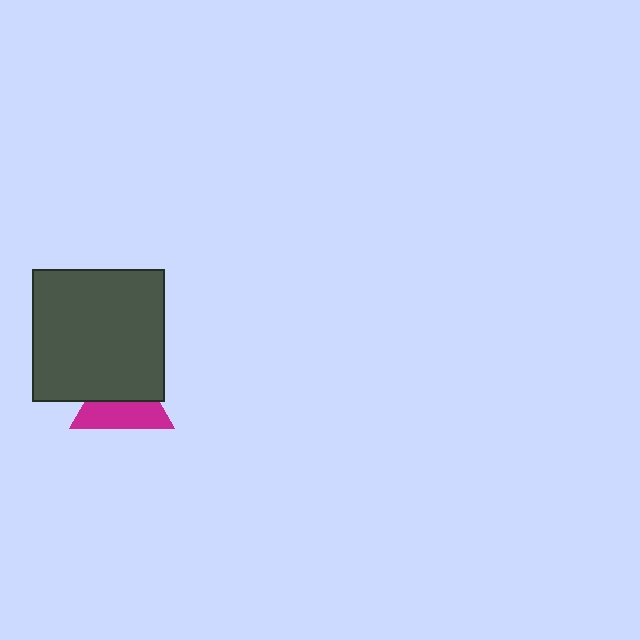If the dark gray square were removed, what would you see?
You would see the complete magenta triangle.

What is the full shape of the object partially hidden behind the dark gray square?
The partially hidden object is a magenta triangle.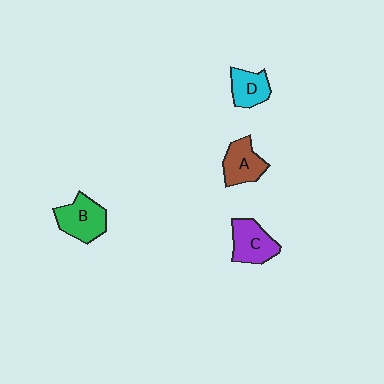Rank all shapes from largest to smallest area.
From largest to smallest: B (green), C (purple), A (brown), D (cyan).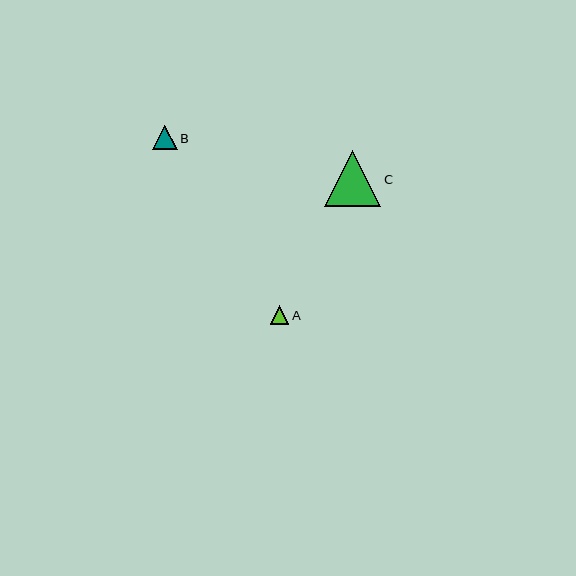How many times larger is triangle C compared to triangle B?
Triangle C is approximately 2.3 times the size of triangle B.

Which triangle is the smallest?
Triangle A is the smallest with a size of approximately 18 pixels.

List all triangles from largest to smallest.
From largest to smallest: C, B, A.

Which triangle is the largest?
Triangle C is the largest with a size of approximately 56 pixels.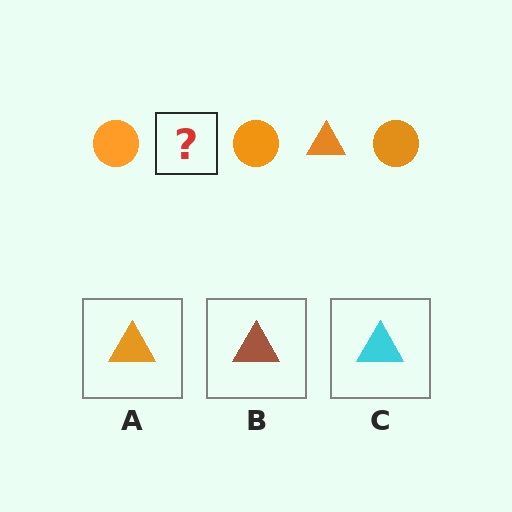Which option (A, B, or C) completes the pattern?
A.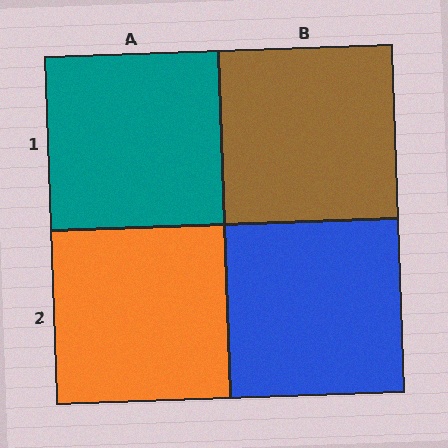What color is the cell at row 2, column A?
Orange.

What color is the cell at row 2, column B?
Blue.